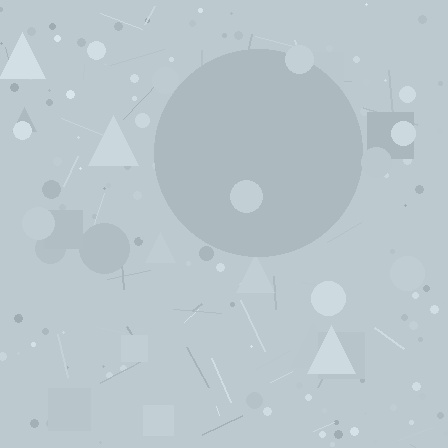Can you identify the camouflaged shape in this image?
The camouflaged shape is a circle.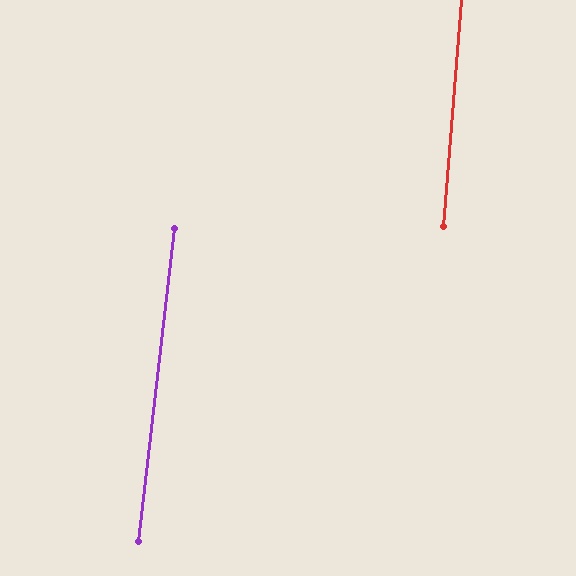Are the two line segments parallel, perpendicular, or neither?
Parallel — their directions differ by only 1.9°.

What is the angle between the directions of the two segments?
Approximately 2 degrees.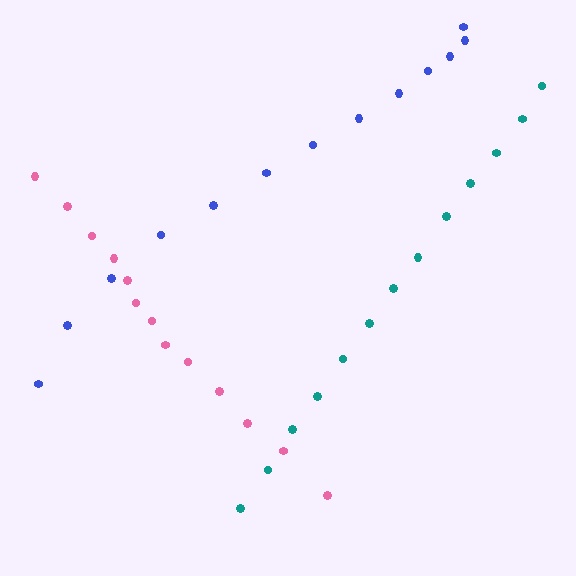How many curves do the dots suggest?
There are 3 distinct paths.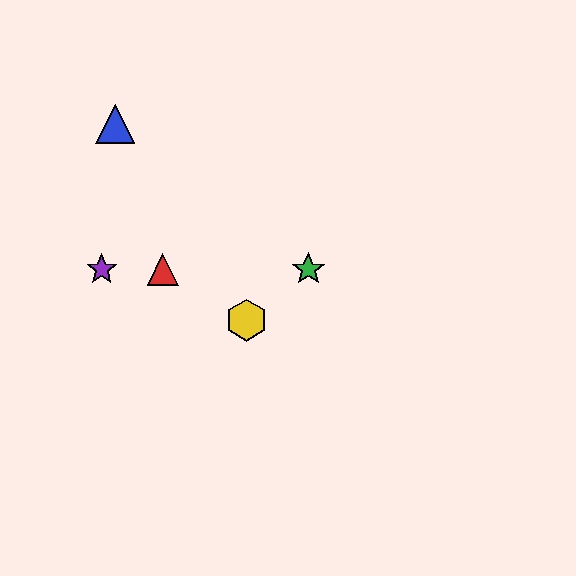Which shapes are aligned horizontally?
The red triangle, the green star, the purple star are aligned horizontally.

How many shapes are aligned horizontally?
3 shapes (the red triangle, the green star, the purple star) are aligned horizontally.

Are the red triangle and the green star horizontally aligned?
Yes, both are at y≈269.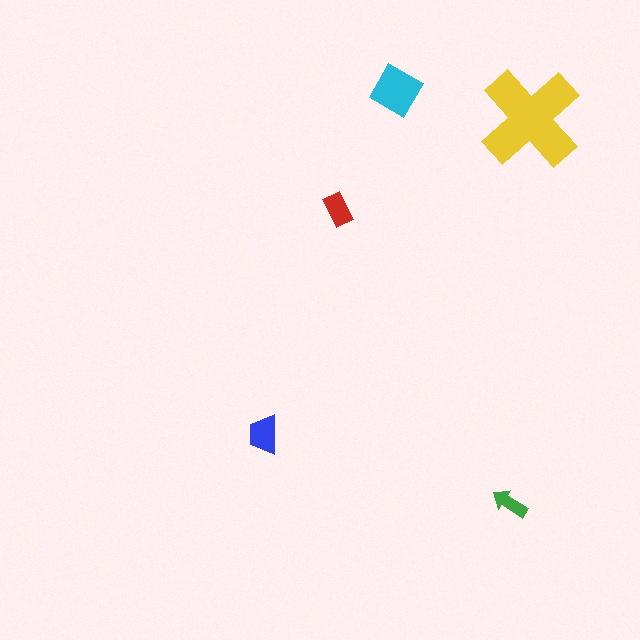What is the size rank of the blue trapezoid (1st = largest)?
3rd.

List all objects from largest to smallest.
The yellow cross, the cyan diamond, the blue trapezoid, the red rectangle, the green arrow.